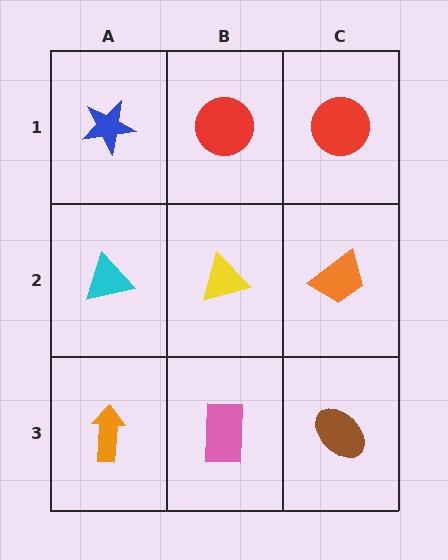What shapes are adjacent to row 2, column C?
A red circle (row 1, column C), a brown ellipse (row 3, column C), a yellow triangle (row 2, column B).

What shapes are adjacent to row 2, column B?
A red circle (row 1, column B), a pink rectangle (row 3, column B), a cyan triangle (row 2, column A), an orange trapezoid (row 2, column C).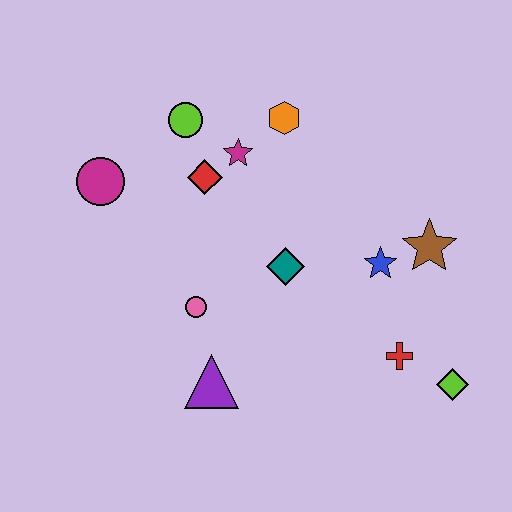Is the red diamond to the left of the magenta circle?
No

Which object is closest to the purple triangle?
The pink circle is closest to the purple triangle.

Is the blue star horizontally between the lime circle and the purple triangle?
No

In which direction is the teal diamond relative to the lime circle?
The teal diamond is below the lime circle.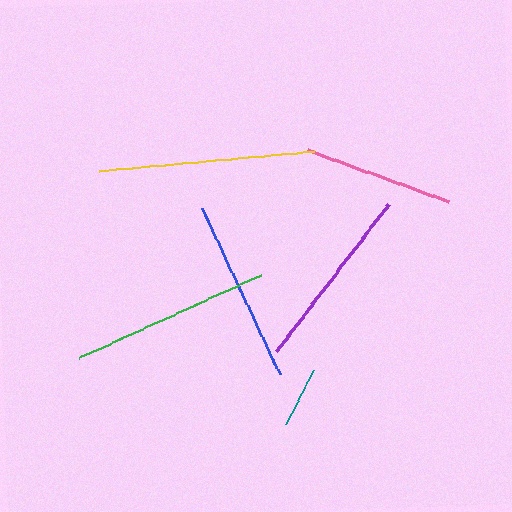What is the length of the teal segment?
The teal segment is approximately 60 pixels long.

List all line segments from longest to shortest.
From longest to shortest: yellow, green, purple, blue, pink, teal.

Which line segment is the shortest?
The teal line is the shortest at approximately 60 pixels.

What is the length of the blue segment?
The blue segment is approximately 185 pixels long.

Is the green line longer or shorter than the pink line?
The green line is longer than the pink line.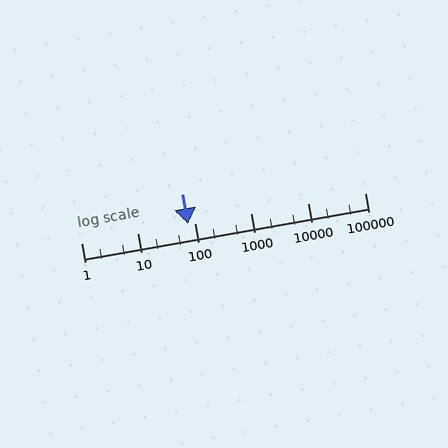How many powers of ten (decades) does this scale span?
The scale spans 5 decades, from 1 to 100000.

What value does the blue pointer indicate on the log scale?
The pointer indicates approximately 78.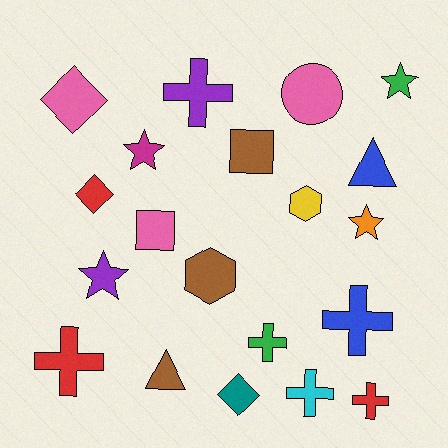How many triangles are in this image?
There are 2 triangles.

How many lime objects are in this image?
There are no lime objects.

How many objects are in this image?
There are 20 objects.